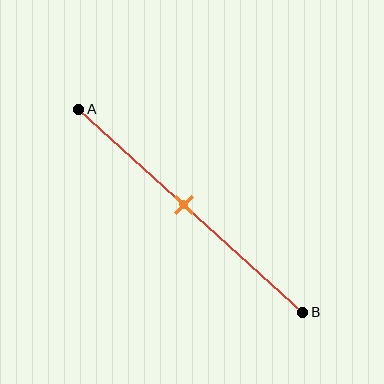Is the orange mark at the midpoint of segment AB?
Yes, the mark is approximately at the midpoint.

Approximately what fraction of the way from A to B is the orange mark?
The orange mark is approximately 45% of the way from A to B.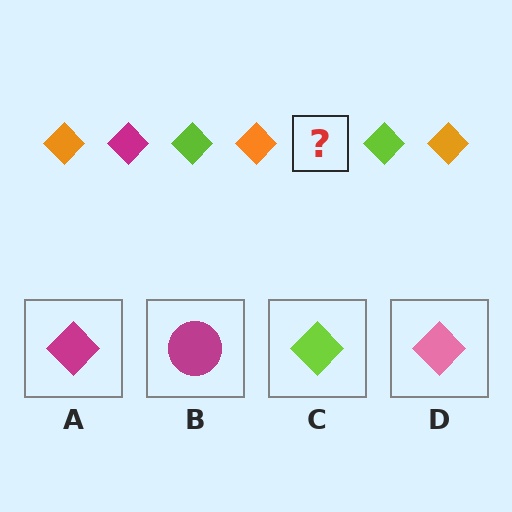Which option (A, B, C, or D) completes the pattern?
A.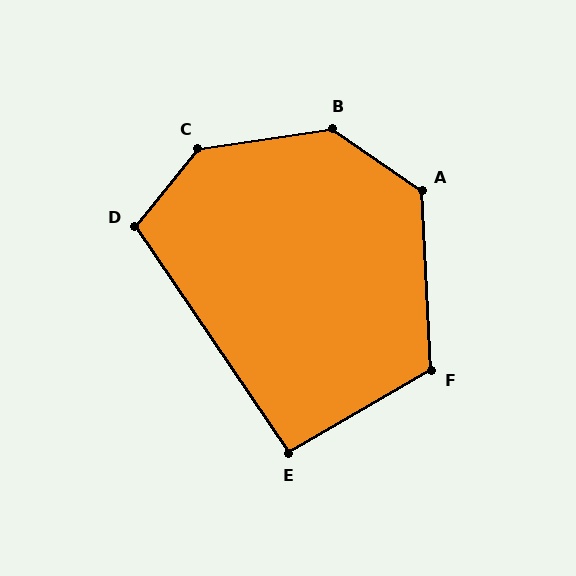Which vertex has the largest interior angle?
C, at approximately 138 degrees.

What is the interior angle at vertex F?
Approximately 117 degrees (obtuse).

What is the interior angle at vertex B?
Approximately 136 degrees (obtuse).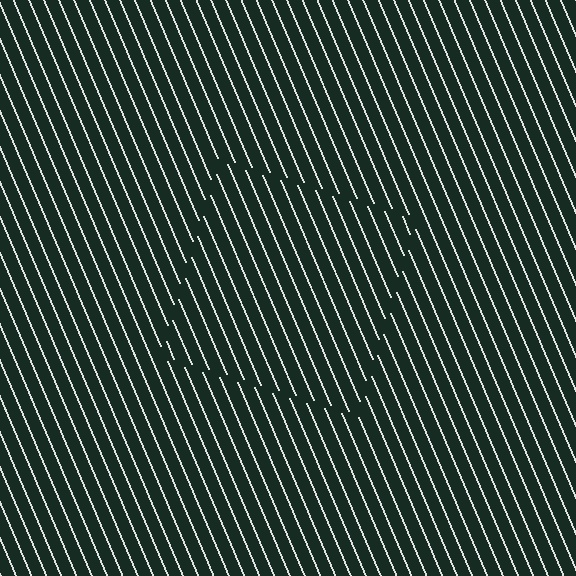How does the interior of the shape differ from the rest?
The interior of the shape contains the same grating, shifted by half a period — the contour is defined by the phase discontinuity where line-ends from the inner and outer gratings abut.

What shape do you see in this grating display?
An illusory square. The interior of the shape contains the same grating, shifted by half a period — the contour is defined by the phase discontinuity where line-ends from the inner and outer gratings abut.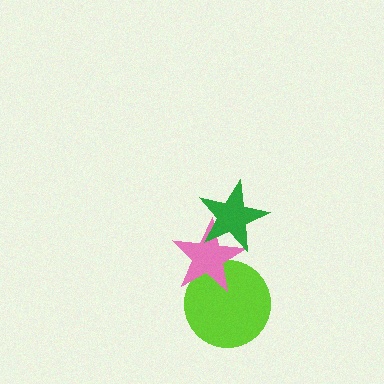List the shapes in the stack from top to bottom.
From top to bottom: the green star, the pink star, the lime circle.